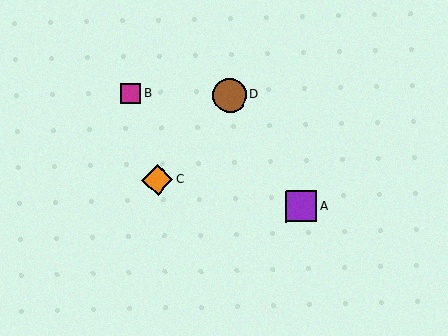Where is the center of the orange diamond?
The center of the orange diamond is at (157, 180).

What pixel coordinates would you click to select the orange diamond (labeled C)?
Click at (157, 180) to select the orange diamond C.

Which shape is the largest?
The brown circle (labeled D) is the largest.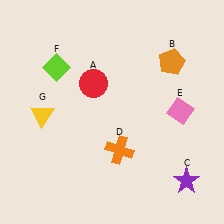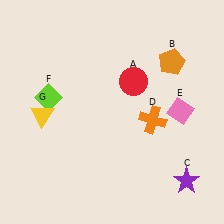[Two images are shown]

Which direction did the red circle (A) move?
The red circle (A) moved right.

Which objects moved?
The objects that moved are: the red circle (A), the orange cross (D), the lime diamond (F).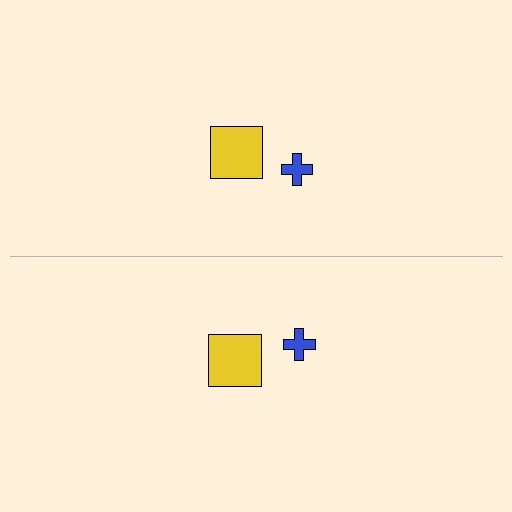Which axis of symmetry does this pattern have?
The pattern has a horizontal axis of symmetry running through the center of the image.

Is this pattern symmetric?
Yes, this pattern has bilateral (reflection) symmetry.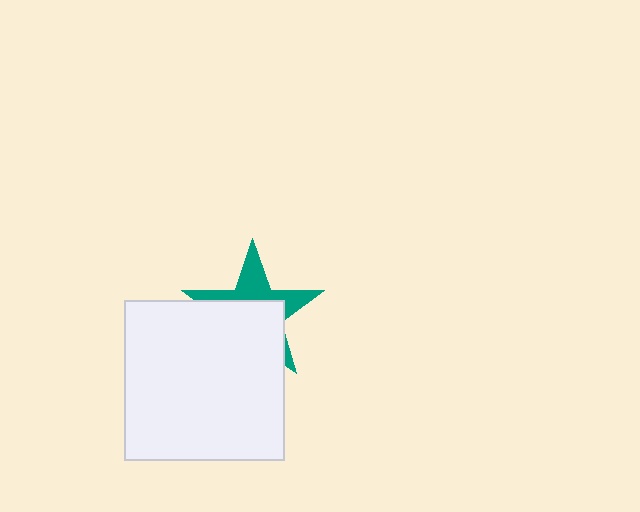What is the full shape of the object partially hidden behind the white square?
The partially hidden object is a teal star.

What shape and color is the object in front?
The object in front is a white square.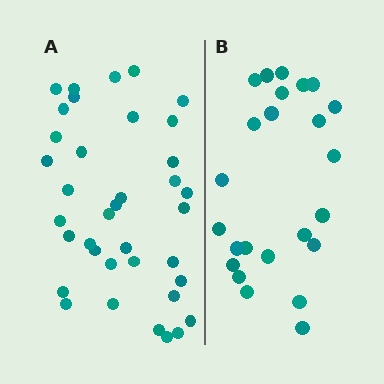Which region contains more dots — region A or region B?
Region A (the left region) has more dots.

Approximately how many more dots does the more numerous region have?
Region A has approximately 15 more dots than region B.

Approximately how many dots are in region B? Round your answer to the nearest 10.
About 20 dots. (The exact count is 24, which rounds to 20.)